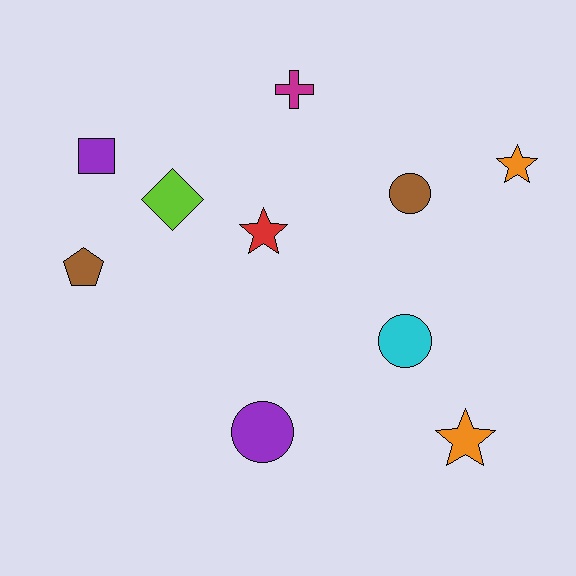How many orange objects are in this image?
There are 2 orange objects.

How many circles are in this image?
There are 3 circles.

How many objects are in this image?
There are 10 objects.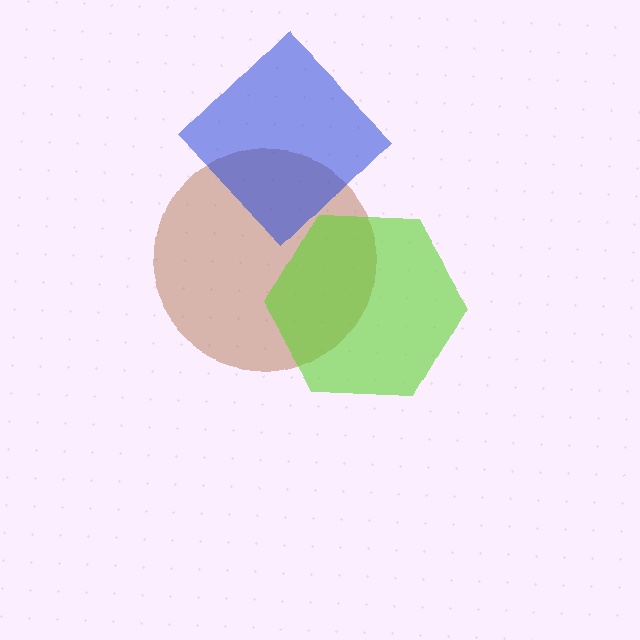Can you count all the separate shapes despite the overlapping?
Yes, there are 3 separate shapes.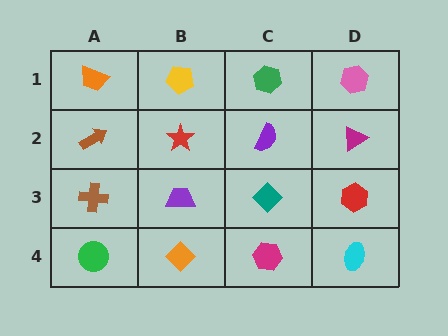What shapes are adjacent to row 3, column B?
A red star (row 2, column B), an orange diamond (row 4, column B), a brown cross (row 3, column A), a teal diamond (row 3, column C).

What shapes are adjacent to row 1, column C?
A purple semicircle (row 2, column C), a yellow pentagon (row 1, column B), a pink hexagon (row 1, column D).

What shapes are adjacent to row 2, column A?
An orange trapezoid (row 1, column A), a brown cross (row 3, column A), a red star (row 2, column B).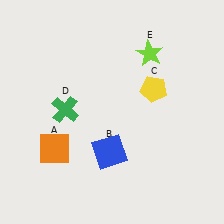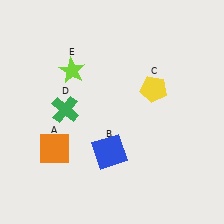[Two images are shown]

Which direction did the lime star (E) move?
The lime star (E) moved left.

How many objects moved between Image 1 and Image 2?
1 object moved between the two images.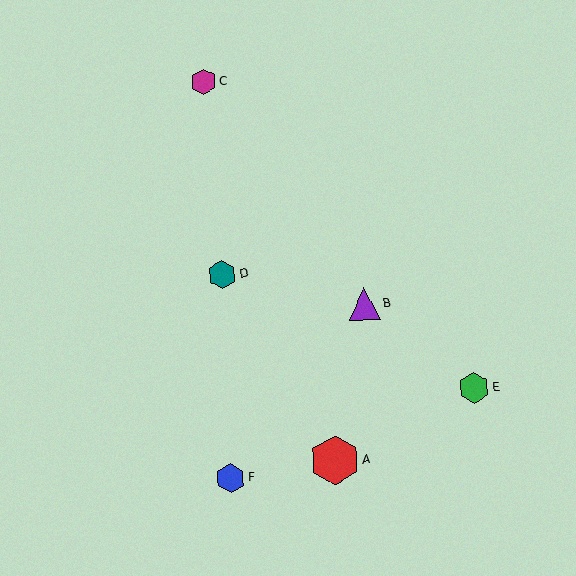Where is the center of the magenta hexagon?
The center of the magenta hexagon is at (203, 82).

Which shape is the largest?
The red hexagon (labeled A) is the largest.